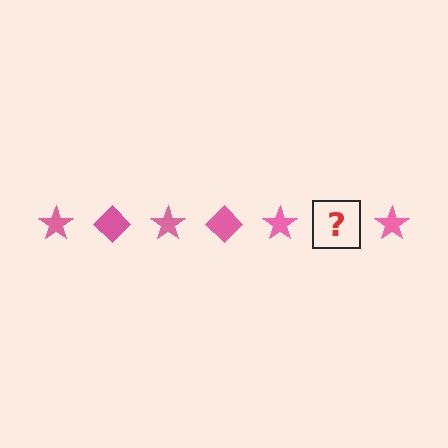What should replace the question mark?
The question mark should be replaced with a pink diamond.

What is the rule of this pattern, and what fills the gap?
The rule is that the pattern cycles through star, diamond shapes in pink. The gap should be filled with a pink diamond.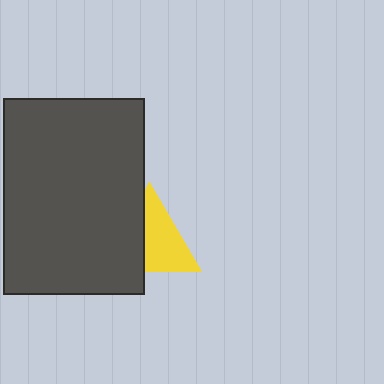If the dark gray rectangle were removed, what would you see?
You would see the complete yellow triangle.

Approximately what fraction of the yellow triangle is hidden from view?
Roughly 42% of the yellow triangle is hidden behind the dark gray rectangle.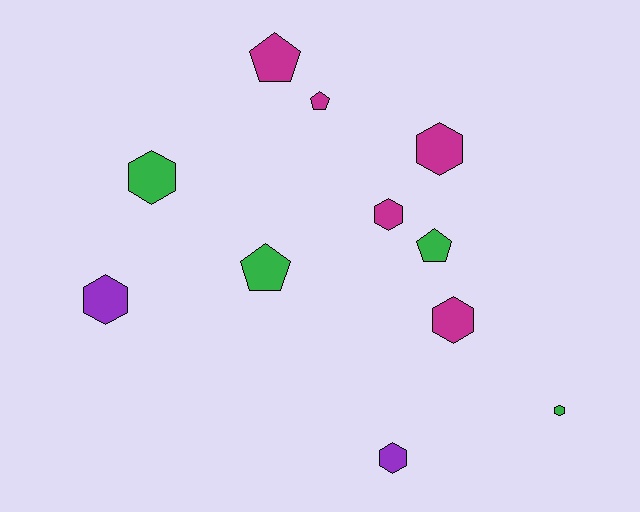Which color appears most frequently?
Magenta, with 5 objects.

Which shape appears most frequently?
Hexagon, with 7 objects.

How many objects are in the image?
There are 11 objects.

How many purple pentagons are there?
There are no purple pentagons.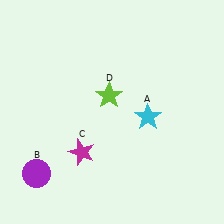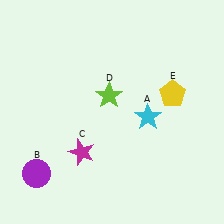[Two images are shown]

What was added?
A yellow pentagon (E) was added in Image 2.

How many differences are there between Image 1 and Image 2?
There is 1 difference between the two images.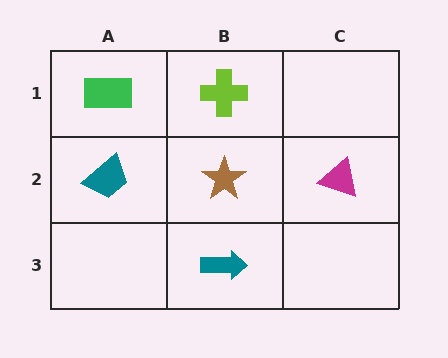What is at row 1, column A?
A green rectangle.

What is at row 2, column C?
A magenta triangle.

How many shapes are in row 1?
2 shapes.